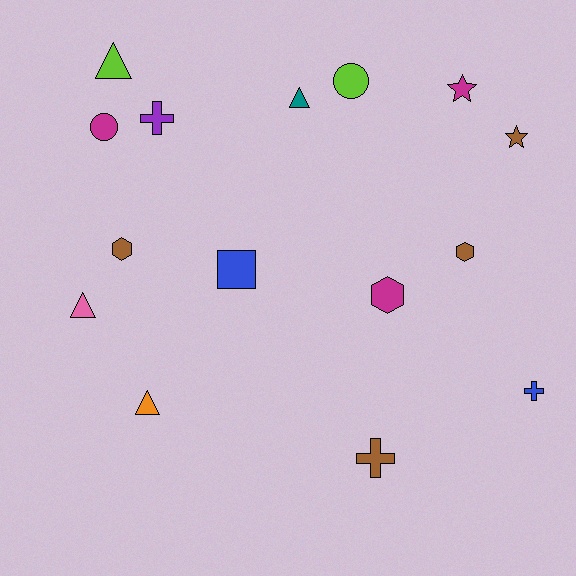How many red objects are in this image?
There are no red objects.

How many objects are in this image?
There are 15 objects.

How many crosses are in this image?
There are 3 crosses.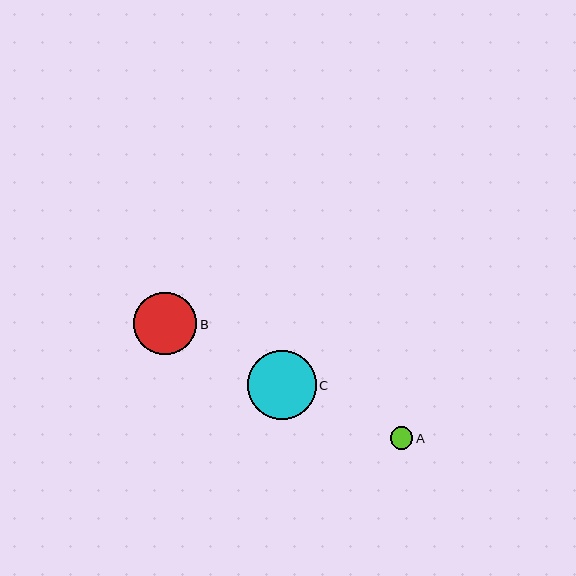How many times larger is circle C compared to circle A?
Circle C is approximately 3.1 times the size of circle A.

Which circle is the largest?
Circle C is the largest with a size of approximately 69 pixels.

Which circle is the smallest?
Circle A is the smallest with a size of approximately 22 pixels.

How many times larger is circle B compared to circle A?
Circle B is approximately 2.8 times the size of circle A.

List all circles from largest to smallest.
From largest to smallest: C, B, A.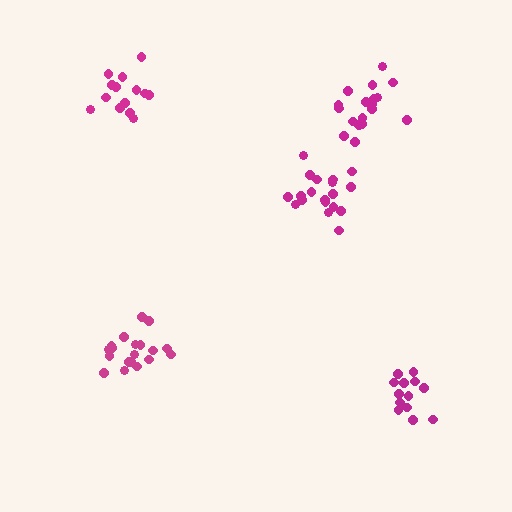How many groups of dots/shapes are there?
There are 5 groups.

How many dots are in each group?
Group 1: 19 dots, Group 2: 13 dots, Group 3: 18 dots, Group 4: 14 dots, Group 5: 19 dots (83 total).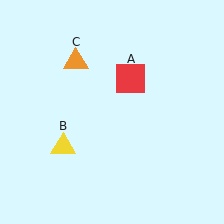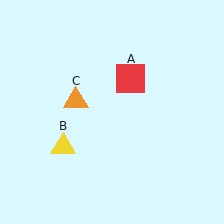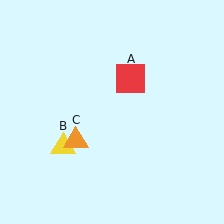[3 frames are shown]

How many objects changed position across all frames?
1 object changed position: orange triangle (object C).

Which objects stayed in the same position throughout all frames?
Red square (object A) and yellow triangle (object B) remained stationary.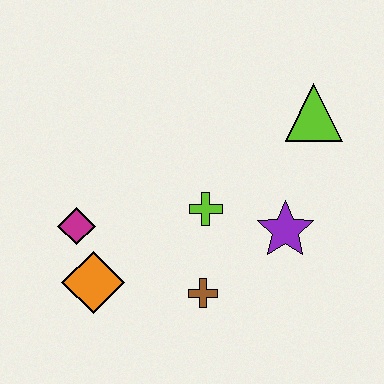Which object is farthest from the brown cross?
The lime triangle is farthest from the brown cross.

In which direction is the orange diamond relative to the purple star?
The orange diamond is to the left of the purple star.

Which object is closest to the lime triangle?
The purple star is closest to the lime triangle.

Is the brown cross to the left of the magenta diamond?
No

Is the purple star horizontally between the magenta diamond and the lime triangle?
Yes